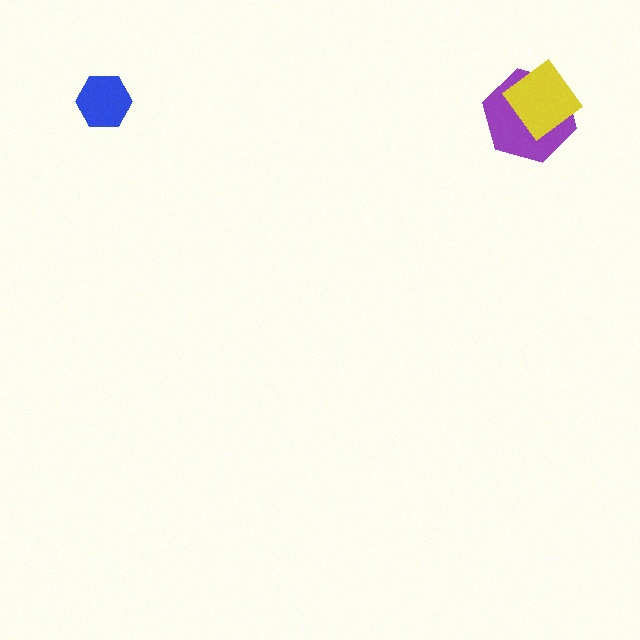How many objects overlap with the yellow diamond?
1 object overlaps with the yellow diamond.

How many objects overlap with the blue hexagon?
0 objects overlap with the blue hexagon.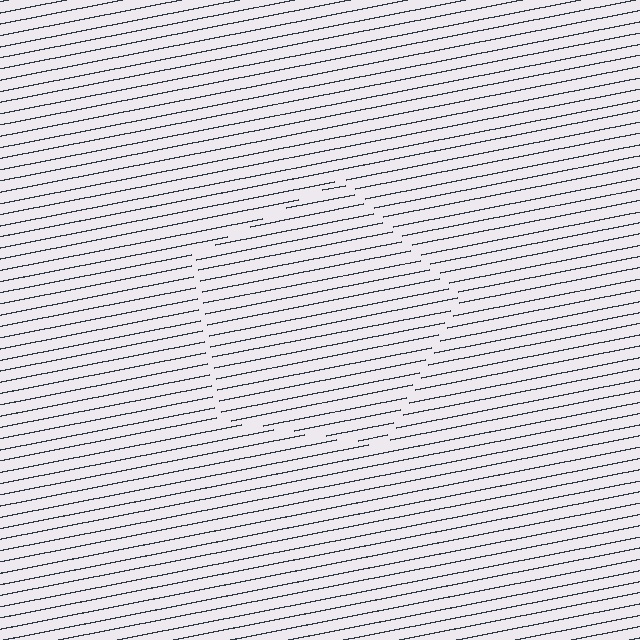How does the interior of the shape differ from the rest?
The interior of the shape contains the same grating, shifted by half a period — the contour is defined by the phase discontinuity where line-ends from the inner and outer gratings abut.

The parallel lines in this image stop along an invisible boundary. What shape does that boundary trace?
An illusory pentagon. The interior of the shape contains the same grating, shifted by half a period — the contour is defined by the phase discontinuity where line-ends from the inner and outer gratings abut.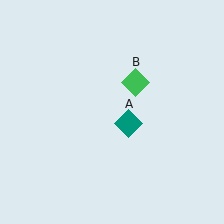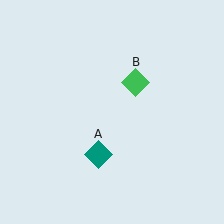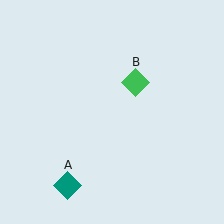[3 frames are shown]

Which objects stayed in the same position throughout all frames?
Green diamond (object B) remained stationary.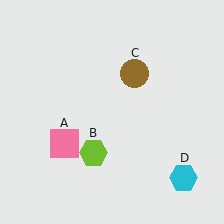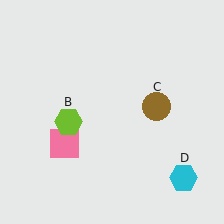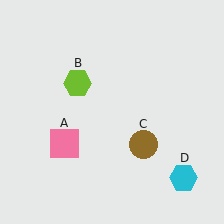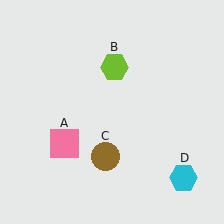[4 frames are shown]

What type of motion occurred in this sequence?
The lime hexagon (object B), brown circle (object C) rotated clockwise around the center of the scene.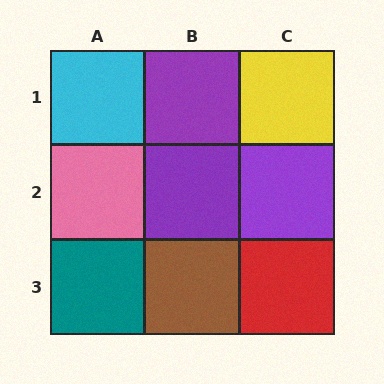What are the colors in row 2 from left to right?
Pink, purple, purple.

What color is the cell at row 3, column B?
Brown.